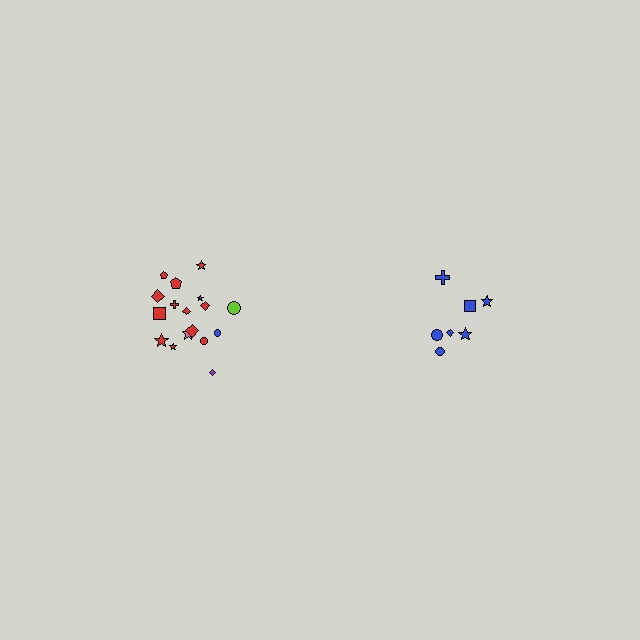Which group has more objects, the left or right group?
The left group.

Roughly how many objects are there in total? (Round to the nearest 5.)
Roughly 25 objects in total.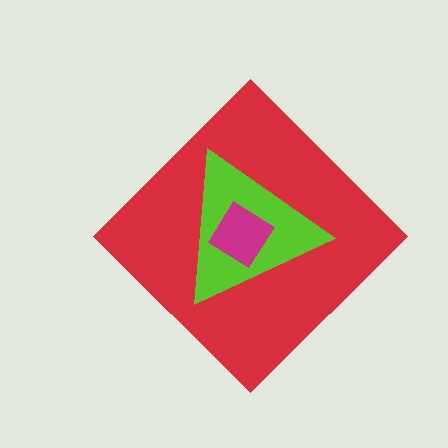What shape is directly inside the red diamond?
The lime triangle.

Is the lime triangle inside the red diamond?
Yes.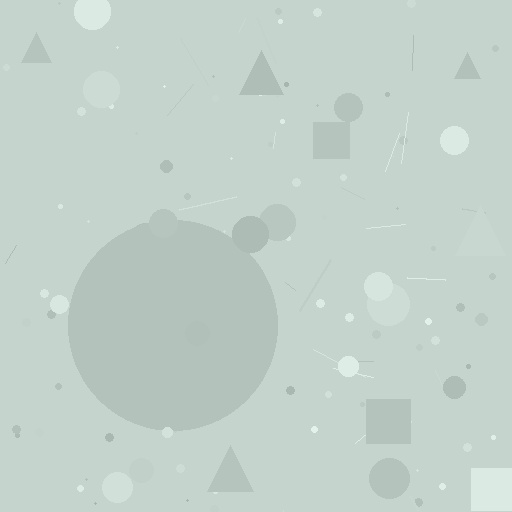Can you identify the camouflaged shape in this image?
The camouflaged shape is a circle.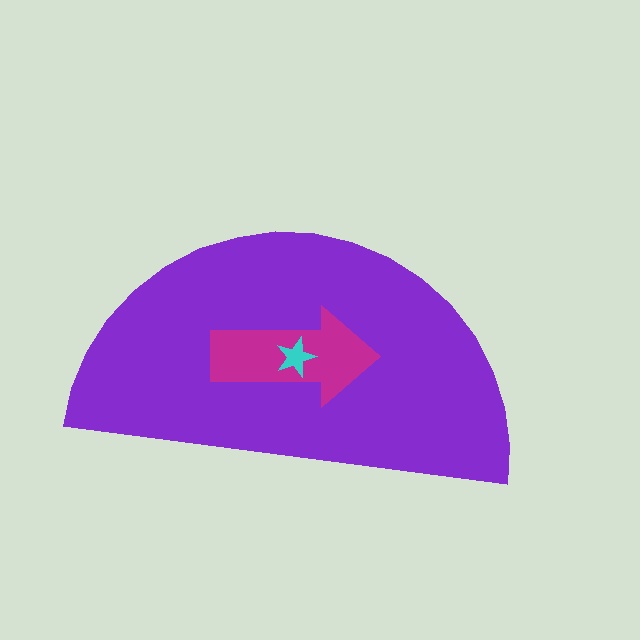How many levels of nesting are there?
3.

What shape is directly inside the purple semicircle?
The magenta arrow.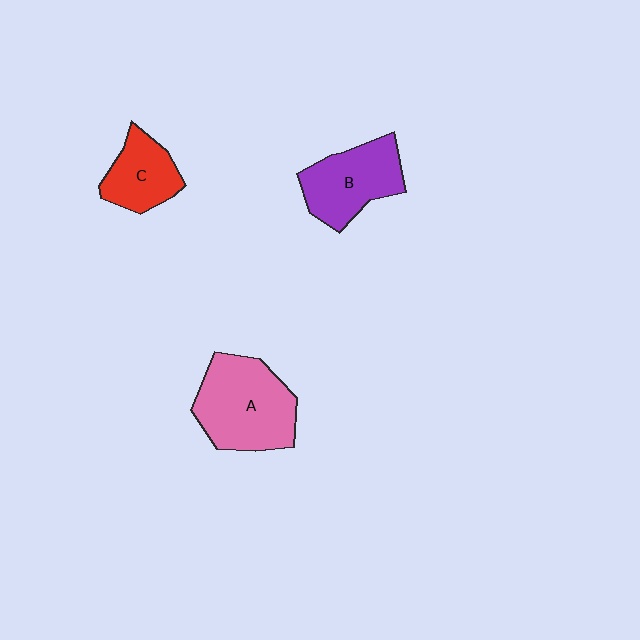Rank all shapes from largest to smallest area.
From largest to smallest: A (pink), B (purple), C (red).